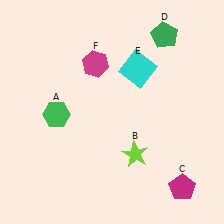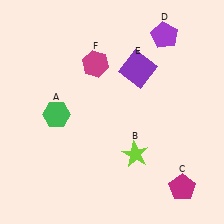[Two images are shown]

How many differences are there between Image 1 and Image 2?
There are 2 differences between the two images.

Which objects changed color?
D changed from green to purple. E changed from cyan to purple.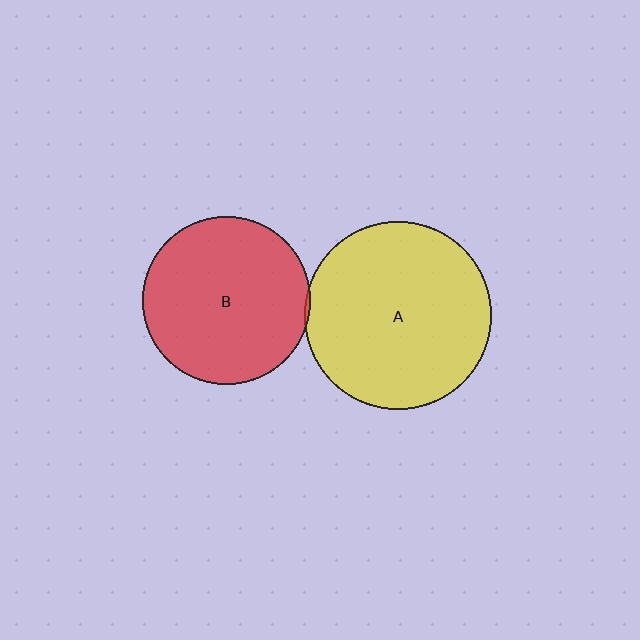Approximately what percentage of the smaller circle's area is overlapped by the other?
Approximately 5%.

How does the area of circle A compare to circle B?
Approximately 1.2 times.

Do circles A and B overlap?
Yes.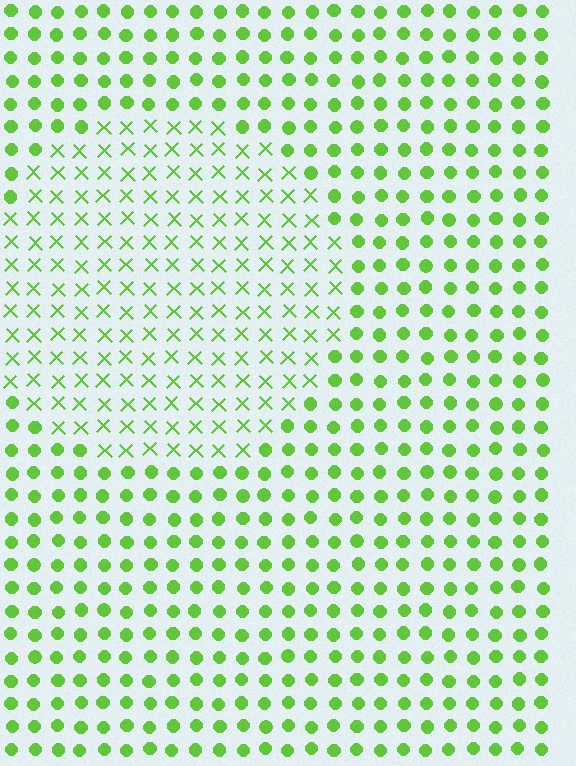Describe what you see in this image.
The image is filled with small lime elements arranged in a uniform grid. A circle-shaped region contains X marks, while the surrounding area contains circles. The boundary is defined purely by the change in element shape.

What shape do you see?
I see a circle.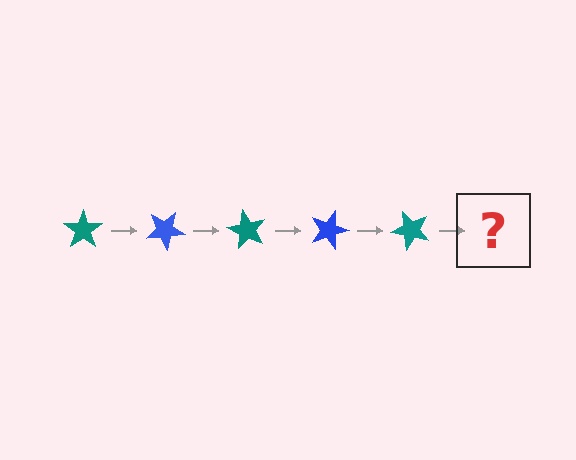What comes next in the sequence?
The next element should be a blue star, rotated 150 degrees from the start.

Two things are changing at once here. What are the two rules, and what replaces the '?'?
The two rules are that it rotates 30 degrees each step and the color cycles through teal and blue. The '?' should be a blue star, rotated 150 degrees from the start.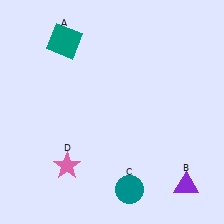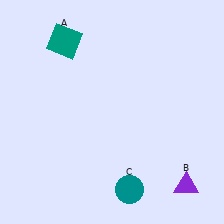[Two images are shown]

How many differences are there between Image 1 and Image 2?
There is 1 difference between the two images.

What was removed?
The pink star (D) was removed in Image 2.